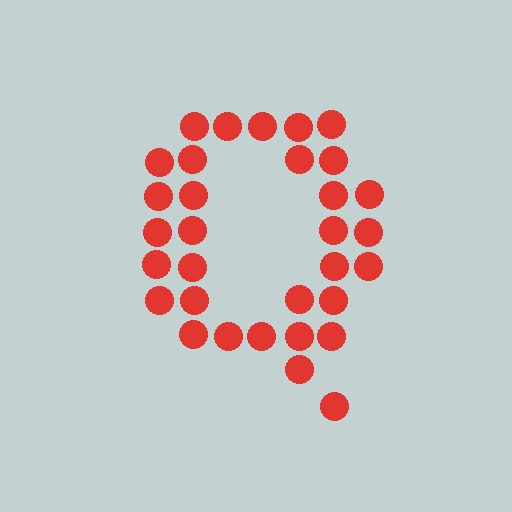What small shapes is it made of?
It is made of small circles.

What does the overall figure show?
The overall figure shows the letter Q.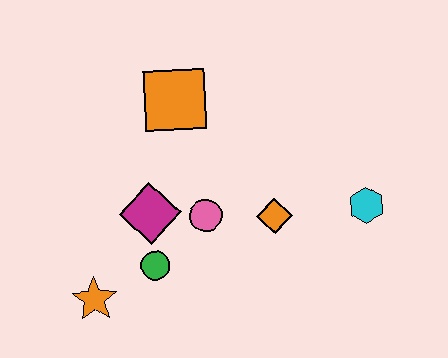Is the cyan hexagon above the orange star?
Yes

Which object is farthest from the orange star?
The cyan hexagon is farthest from the orange star.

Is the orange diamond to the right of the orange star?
Yes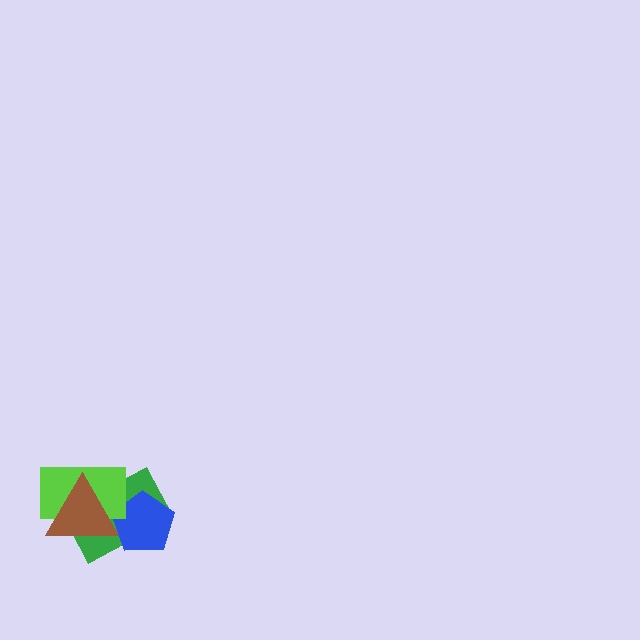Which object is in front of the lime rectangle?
The brown triangle is in front of the lime rectangle.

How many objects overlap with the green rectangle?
3 objects overlap with the green rectangle.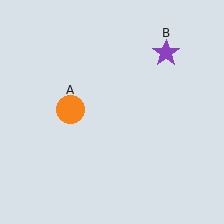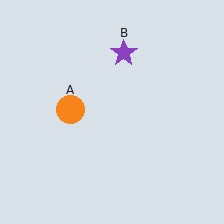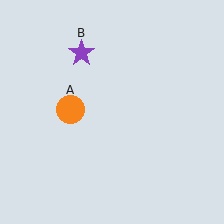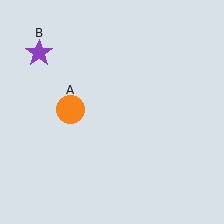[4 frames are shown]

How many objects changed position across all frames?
1 object changed position: purple star (object B).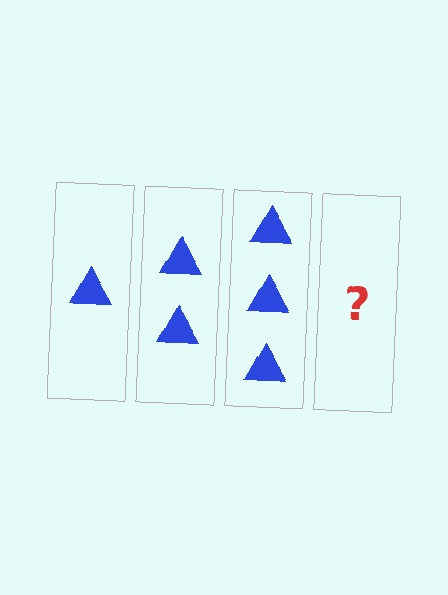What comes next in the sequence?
The next element should be 4 triangles.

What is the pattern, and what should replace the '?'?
The pattern is that each step adds one more triangle. The '?' should be 4 triangles.